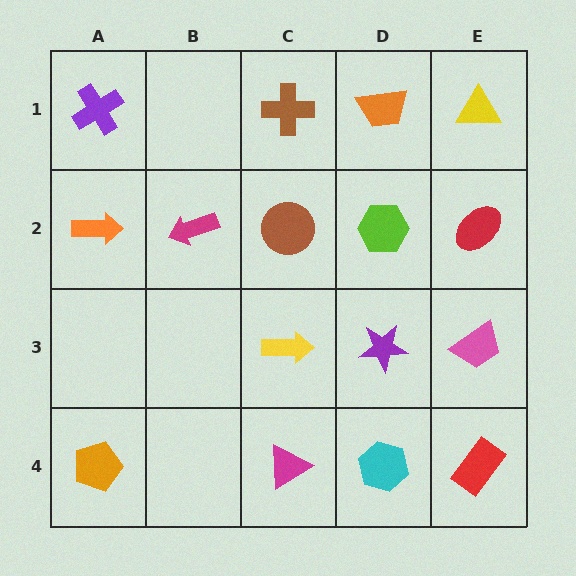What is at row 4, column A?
An orange pentagon.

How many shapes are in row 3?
3 shapes.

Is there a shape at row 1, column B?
No, that cell is empty.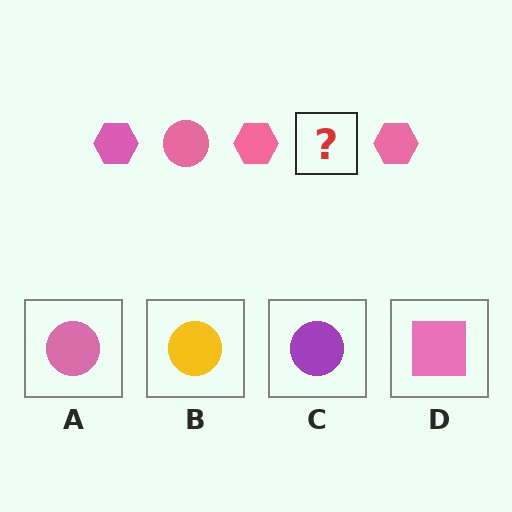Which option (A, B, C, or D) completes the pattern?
A.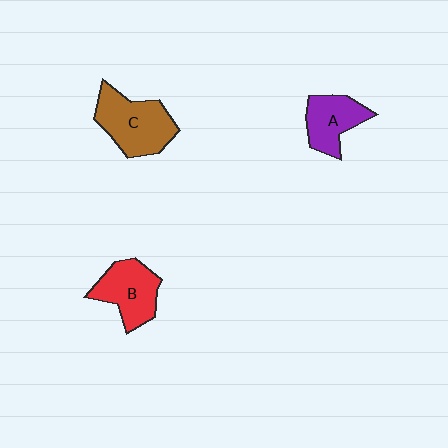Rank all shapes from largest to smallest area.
From largest to smallest: C (brown), B (red), A (purple).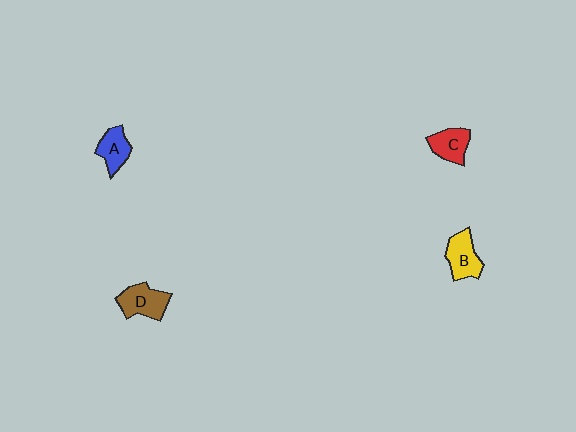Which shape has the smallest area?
Shape A (blue).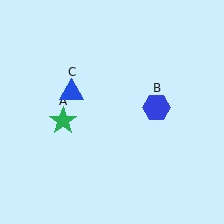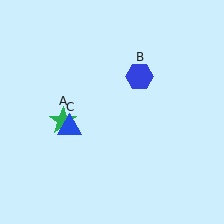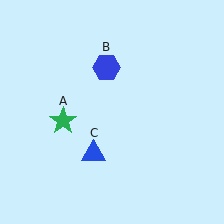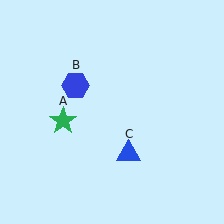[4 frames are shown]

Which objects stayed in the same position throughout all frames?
Green star (object A) remained stationary.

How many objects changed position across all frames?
2 objects changed position: blue hexagon (object B), blue triangle (object C).